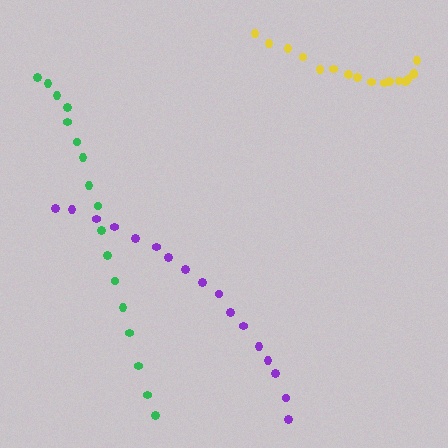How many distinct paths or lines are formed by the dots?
There are 3 distinct paths.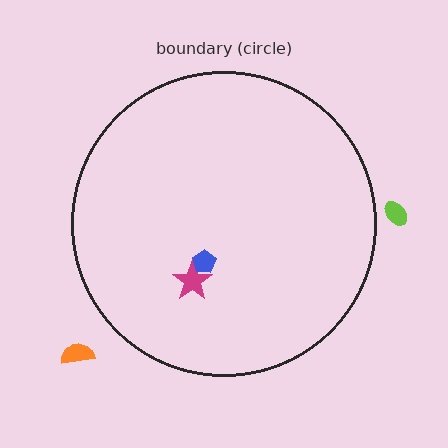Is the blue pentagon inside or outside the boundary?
Inside.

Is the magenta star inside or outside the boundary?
Inside.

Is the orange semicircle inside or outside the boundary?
Outside.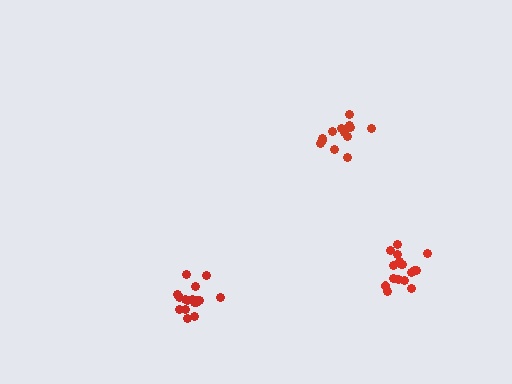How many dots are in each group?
Group 1: 17 dots, Group 2: 13 dots, Group 3: 17 dots (47 total).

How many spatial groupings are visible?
There are 3 spatial groupings.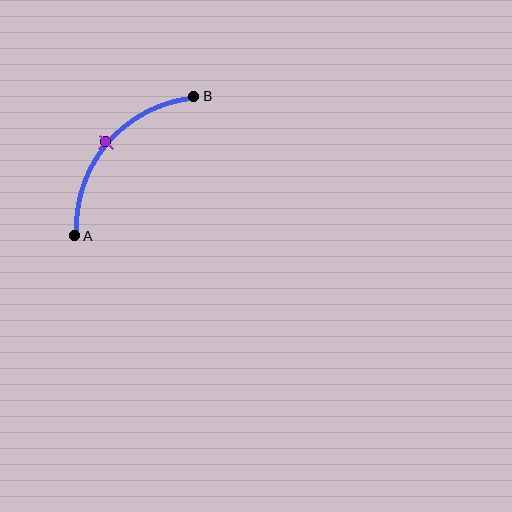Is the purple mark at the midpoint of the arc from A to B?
Yes. The purple mark lies on the arc at equal arc-length from both A and B — it is the arc midpoint.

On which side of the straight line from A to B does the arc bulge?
The arc bulges above and to the left of the straight line connecting A and B.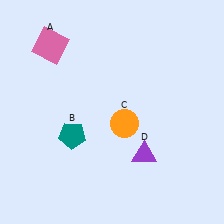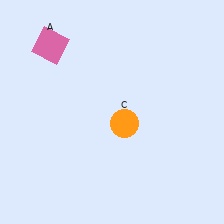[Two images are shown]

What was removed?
The teal pentagon (B), the purple triangle (D) were removed in Image 2.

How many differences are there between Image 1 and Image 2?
There are 2 differences between the two images.